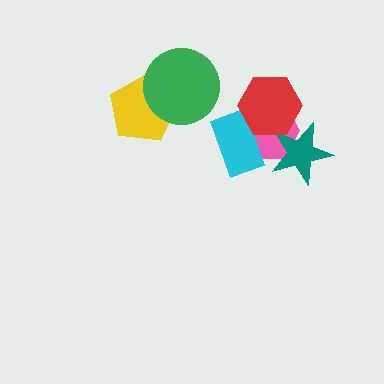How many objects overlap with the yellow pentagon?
1 object overlaps with the yellow pentagon.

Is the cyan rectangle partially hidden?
Yes, it is partially covered by another shape.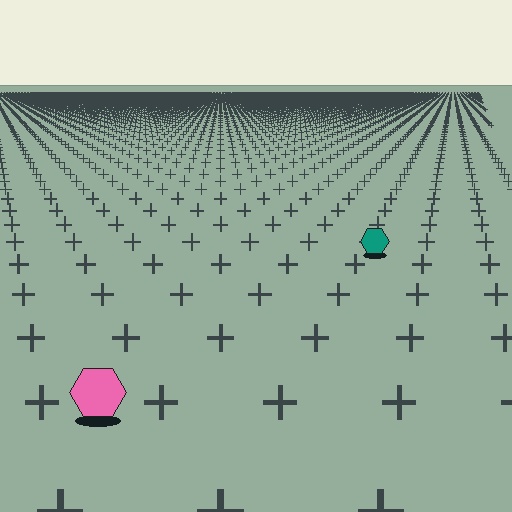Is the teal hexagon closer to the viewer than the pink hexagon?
No. The pink hexagon is closer — you can tell from the texture gradient: the ground texture is coarser near it.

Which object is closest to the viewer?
The pink hexagon is closest. The texture marks near it are larger and more spread out.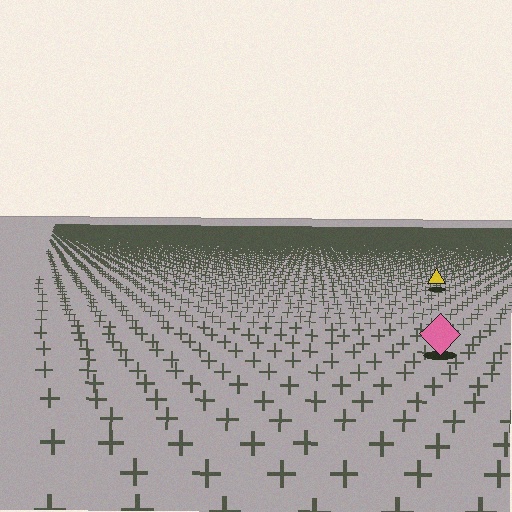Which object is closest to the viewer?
The pink diamond is closest. The texture marks near it are larger and more spread out.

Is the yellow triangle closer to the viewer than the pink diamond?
No. The pink diamond is closer — you can tell from the texture gradient: the ground texture is coarser near it.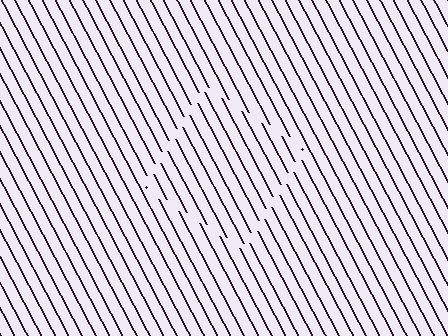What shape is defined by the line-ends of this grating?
An illusory square. The interior of the shape contains the same grating, shifted by half a period — the contour is defined by the phase discontinuity where line-ends from the inner and outer gratings abut.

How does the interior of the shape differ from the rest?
The interior of the shape contains the same grating, shifted by half a period — the contour is defined by the phase discontinuity where line-ends from the inner and outer gratings abut.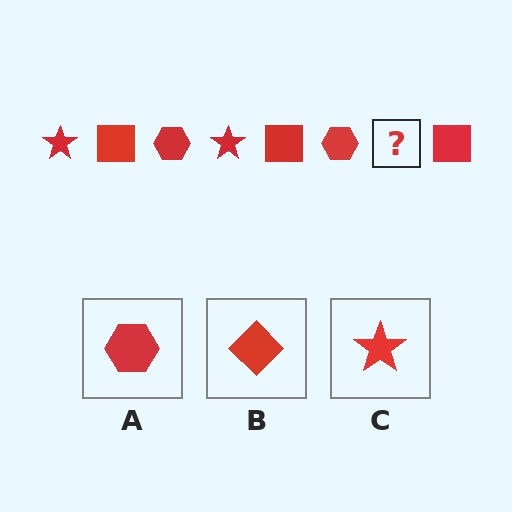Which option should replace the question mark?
Option C.